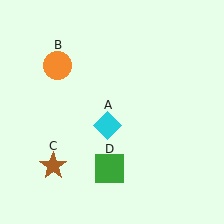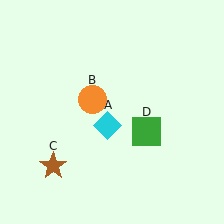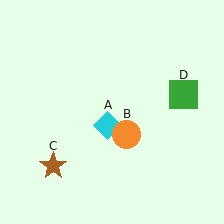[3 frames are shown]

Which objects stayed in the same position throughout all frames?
Cyan diamond (object A) and brown star (object C) remained stationary.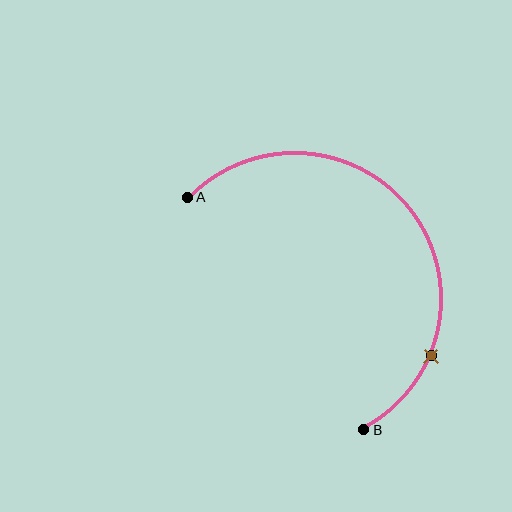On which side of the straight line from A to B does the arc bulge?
The arc bulges above and to the right of the straight line connecting A and B.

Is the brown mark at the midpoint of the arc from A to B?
No. The brown mark lies on the arc but is closer to endpoint B. The arc midpoint would be at the point on the curve equidistant along the arc from both A and B.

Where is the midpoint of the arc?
The arc midpoint is the point on the curve farthest from the straight line joining A and B. It sits above and to the right of that line.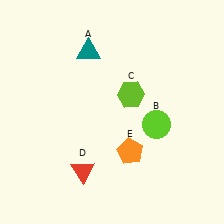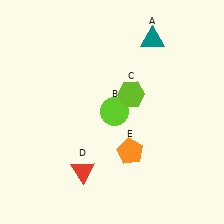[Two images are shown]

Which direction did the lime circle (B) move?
The lime circle (B) moved left.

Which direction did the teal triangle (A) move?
The teal triangle (A) moved right.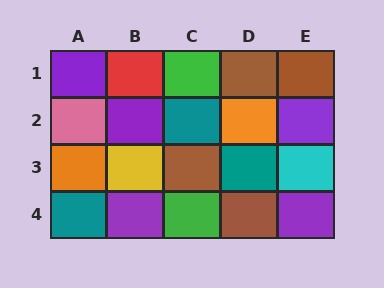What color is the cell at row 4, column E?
Purple.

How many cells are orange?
2 cells are orange.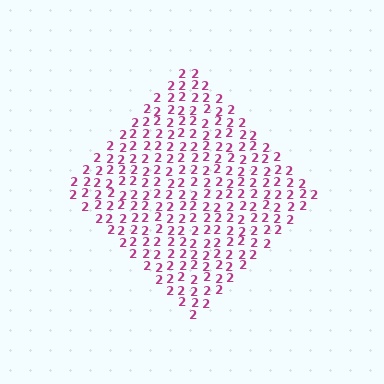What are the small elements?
The small elements are digit 2's.